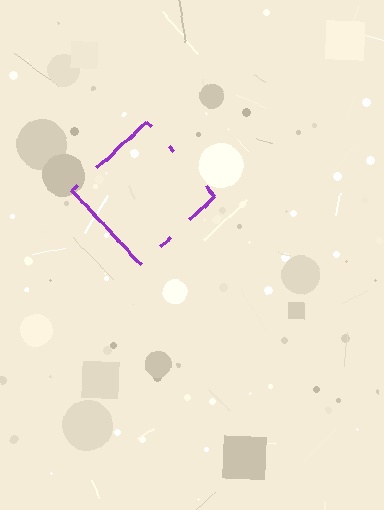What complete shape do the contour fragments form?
The contour fragments form a diamond.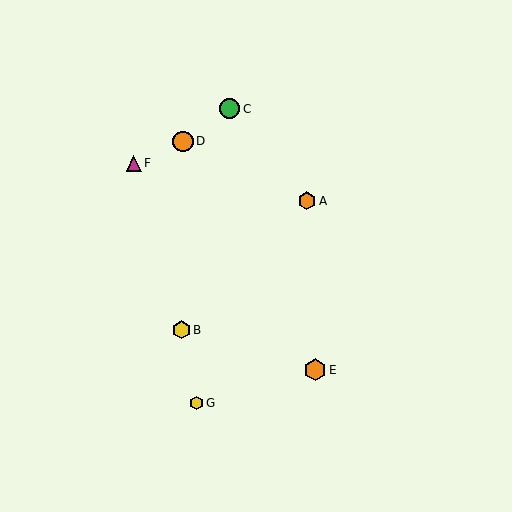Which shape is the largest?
The orange hexagon (labeled E) is the largest.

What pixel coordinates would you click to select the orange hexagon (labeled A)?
Click at (307, 201) to select the orange hexagon A.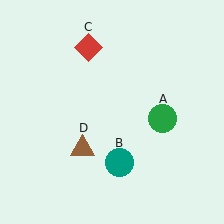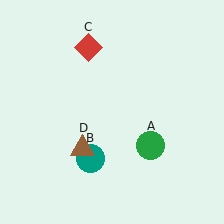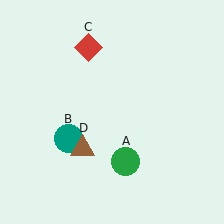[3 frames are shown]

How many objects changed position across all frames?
2 objects changed position: green circle (object A), teal circle (object B).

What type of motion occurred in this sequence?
The green circle (object A), teal circle (object B) rotated clockwise around the center of the scene.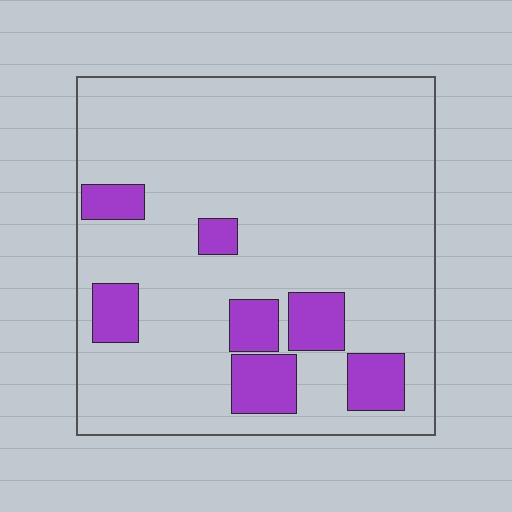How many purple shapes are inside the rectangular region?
7.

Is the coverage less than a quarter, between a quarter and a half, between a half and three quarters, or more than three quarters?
Less than a quarter.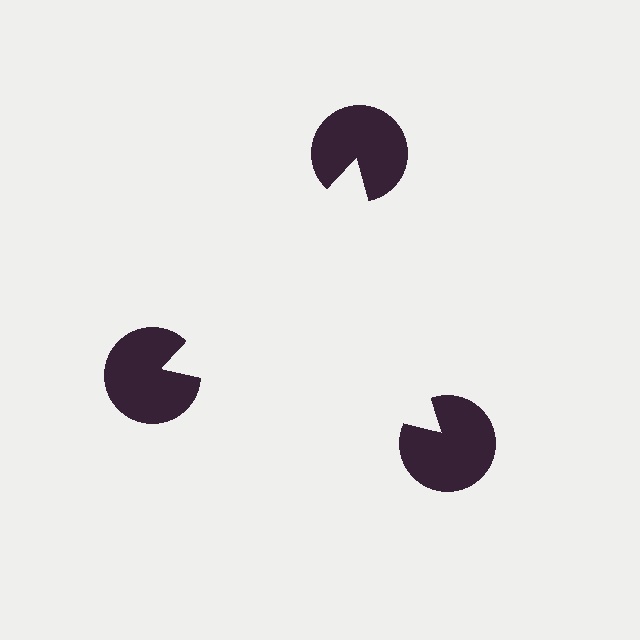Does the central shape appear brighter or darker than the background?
It typically appears slightly brighter than the background, even though no actual brightness change is drawn.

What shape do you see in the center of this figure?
An illusory triangle — its edges are inferred from the aligned wedge cuts in the pac-man discs, not physically drawn.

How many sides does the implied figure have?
3 sides.